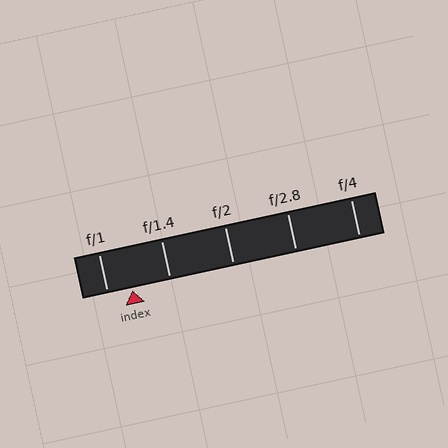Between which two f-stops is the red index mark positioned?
The index mark is between f/1 and f/1.4.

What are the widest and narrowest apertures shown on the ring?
The widest aperture shown is f/1 and the narrowest is f/4.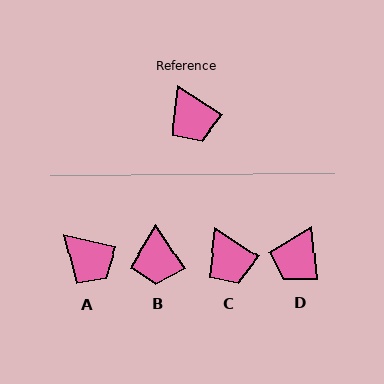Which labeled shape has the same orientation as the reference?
C.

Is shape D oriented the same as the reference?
No, it is off by about 52 degrees.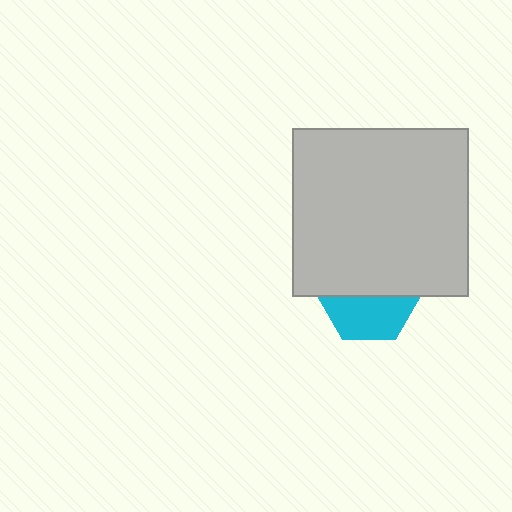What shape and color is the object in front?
The object in front is a light gray rectangle.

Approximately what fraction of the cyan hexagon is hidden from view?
Roughly 55% of the cyan hexagon is hidden behind the light gray rectangle.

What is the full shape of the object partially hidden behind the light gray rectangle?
The partially hidden object is a cyan hexagon.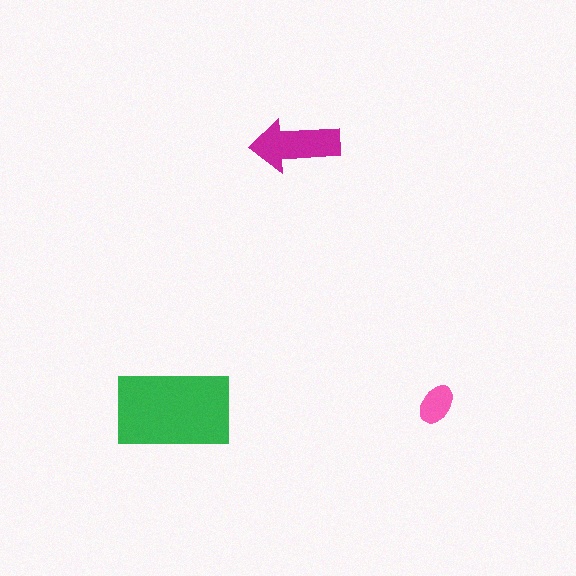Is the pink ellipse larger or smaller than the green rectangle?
Smaller.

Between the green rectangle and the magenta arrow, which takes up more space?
The green rectangle.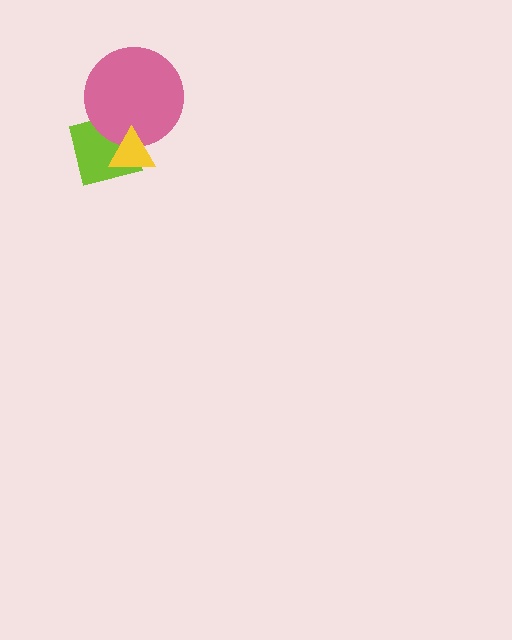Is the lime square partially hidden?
Yes, it is partially covered by another shape.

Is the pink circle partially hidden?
Yes, it is partially covered by another shape.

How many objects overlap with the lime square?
2 objects overlap with the lime square.